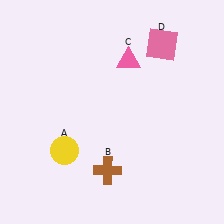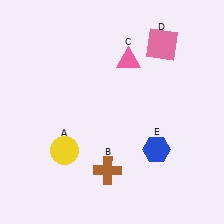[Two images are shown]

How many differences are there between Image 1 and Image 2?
There is 1 difference between the two images.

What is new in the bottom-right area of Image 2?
A blue hexagon (E) was added in the bottom-right area of Image 2.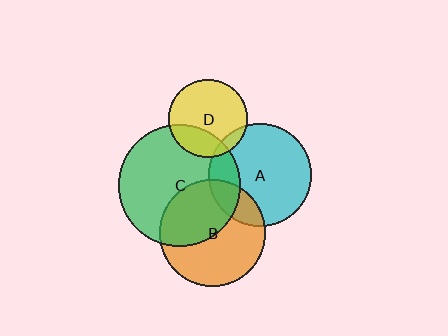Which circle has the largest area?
Circle C (green).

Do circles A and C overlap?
Yes.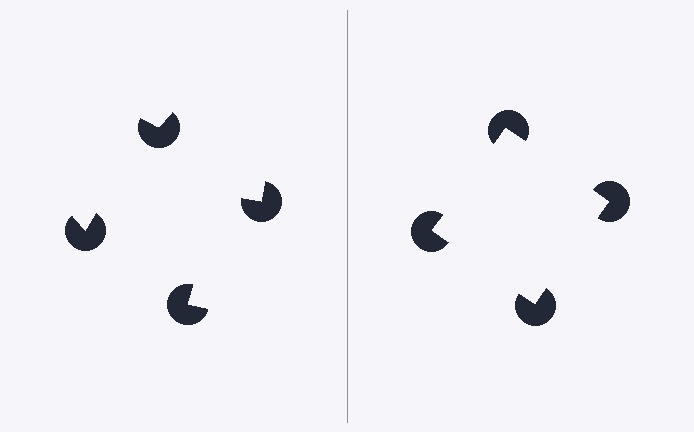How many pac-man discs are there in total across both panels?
8 — 4 on each side.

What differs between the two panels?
The pac-man discs are positioned identically on both sides; only the wedge orientations differ. On the right they align to a square; on the left they are misaligned.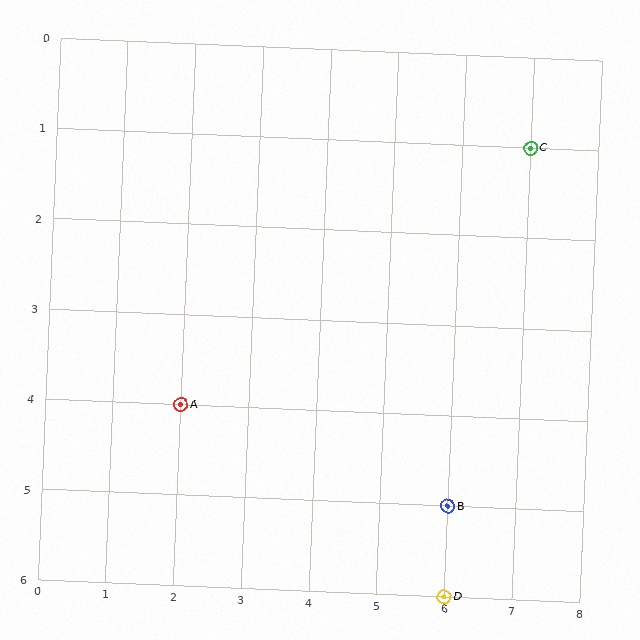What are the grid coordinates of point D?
Point D is at grid coordinates (6, 6).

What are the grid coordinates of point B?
Point B is at grid coordinates (6, 5).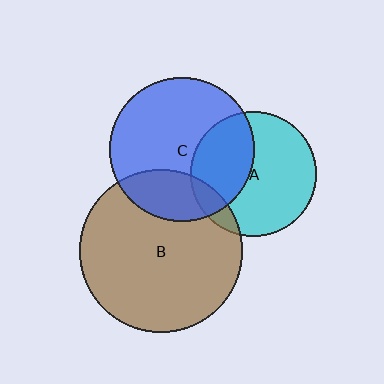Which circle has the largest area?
Circle B (brown).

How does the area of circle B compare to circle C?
Approximately 1.3 times.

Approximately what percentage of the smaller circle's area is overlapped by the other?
Approximately 40%.